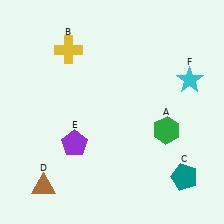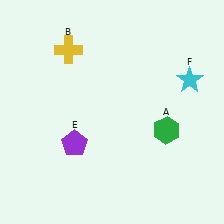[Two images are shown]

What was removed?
The teal pentagon (C), the brown triangle (D) were removed in Image 2.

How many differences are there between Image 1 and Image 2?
There are 2 differences between the two images.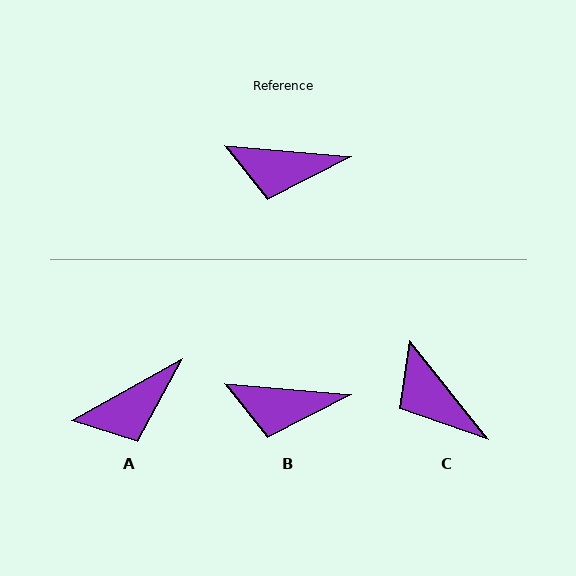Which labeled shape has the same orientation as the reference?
B.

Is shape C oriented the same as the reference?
No, it is off by about 47 degrees.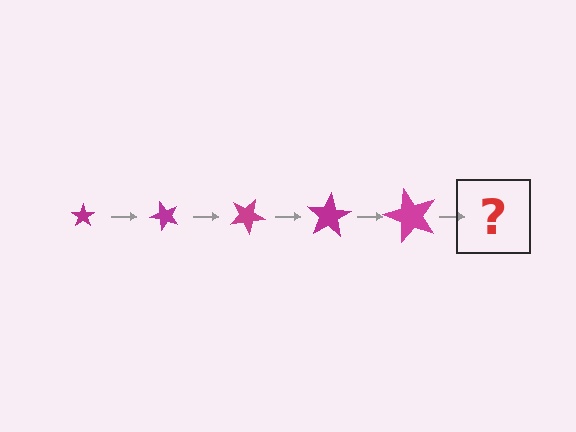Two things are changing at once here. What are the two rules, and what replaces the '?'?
The two rules are that the star grows larger each step and it rotates 50 degrees each step. The '?' should be a star, larger than the previous one and rotated 250 degrees from the start.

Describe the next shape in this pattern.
It should be a star, larger than the previous one and rotated 250 degrees from the start.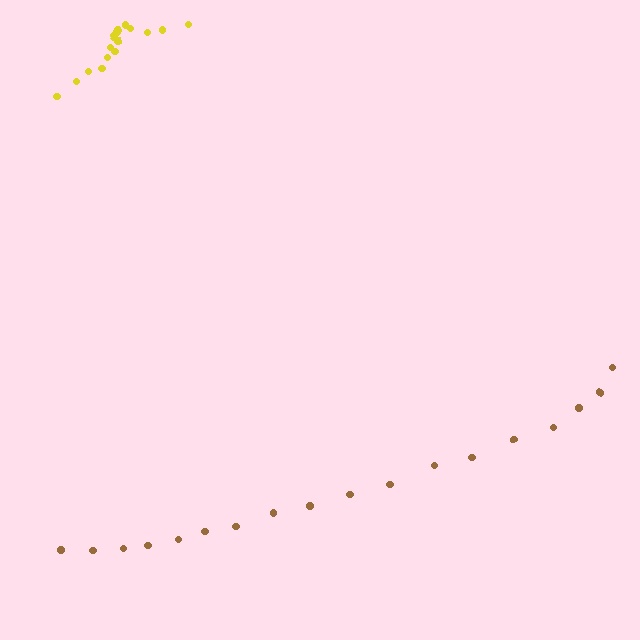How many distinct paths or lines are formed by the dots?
There are 2 distinct paths.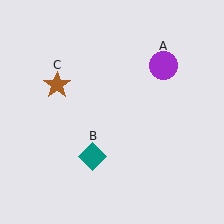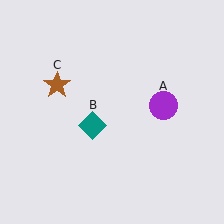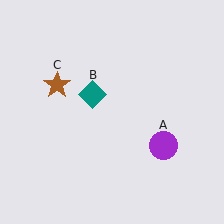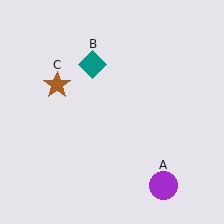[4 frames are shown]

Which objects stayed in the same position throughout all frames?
Brown star (object C) remained stationary.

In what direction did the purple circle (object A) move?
The purple circle (object A) moved down.